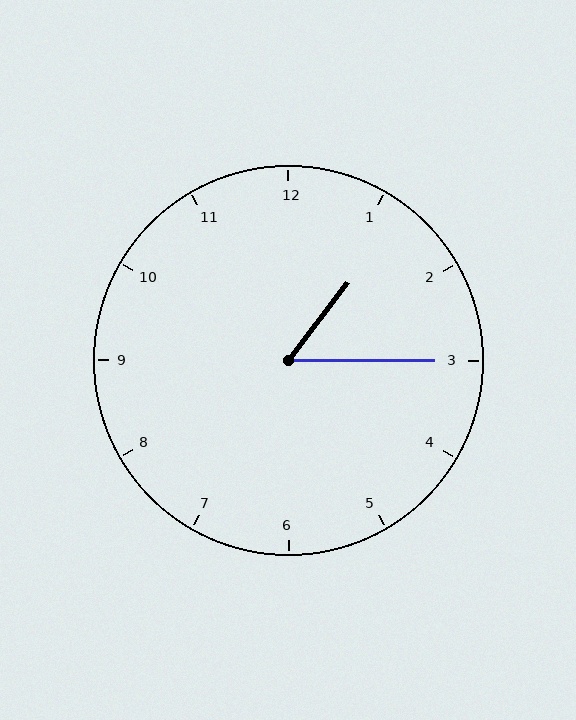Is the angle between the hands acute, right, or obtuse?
It is acute.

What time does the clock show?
1:15.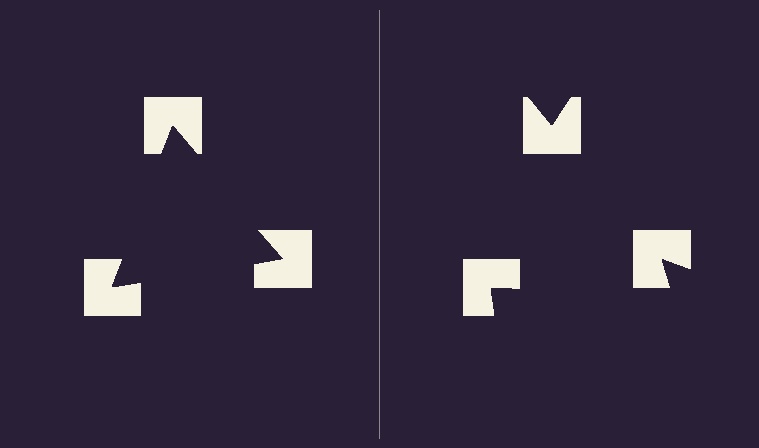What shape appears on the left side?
An illusory triangle.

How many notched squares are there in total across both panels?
6 — 3 on each side.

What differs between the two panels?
The notched squares are positioned identically on both sides; only the wedge orientations differ. On the left they align to a triangle; on the right they are misaligned.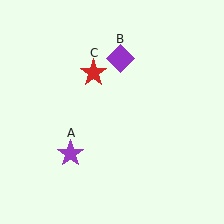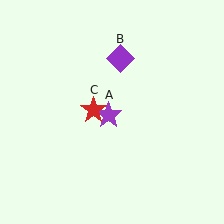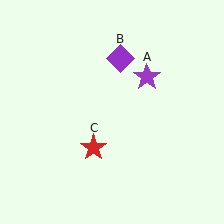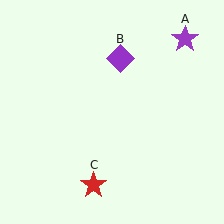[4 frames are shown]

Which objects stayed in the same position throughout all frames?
Purple diamond (object B) remained stationary.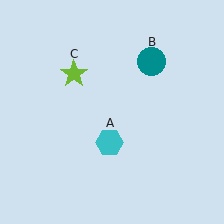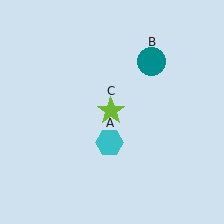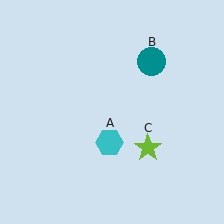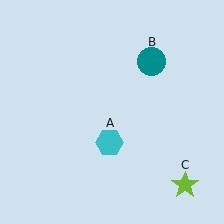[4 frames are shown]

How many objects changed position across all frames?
1 object changed position: lime star (object C).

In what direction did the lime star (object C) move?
The lime star (object C) moved down and to the right.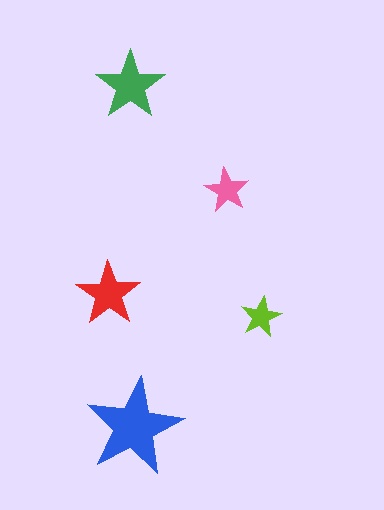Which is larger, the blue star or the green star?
The blue one.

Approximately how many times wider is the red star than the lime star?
About 1.5 times wider.